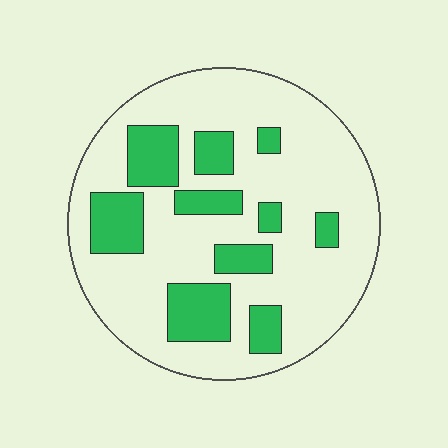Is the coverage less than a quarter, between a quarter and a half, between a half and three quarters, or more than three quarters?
Between a quarter and a half.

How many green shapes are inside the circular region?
10.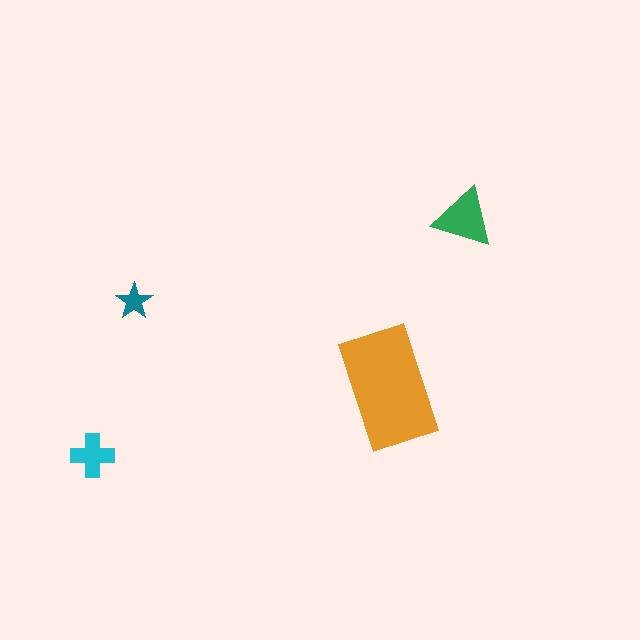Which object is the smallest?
The teal star.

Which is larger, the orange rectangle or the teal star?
The orange rectangle.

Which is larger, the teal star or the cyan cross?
The cyan cross.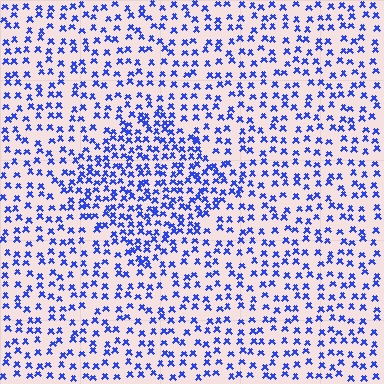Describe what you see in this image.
The image contains small blue elements arranged at two different densities. A diamond-shaped region is visible where the elements are more densely packed than the surrounding area.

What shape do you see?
I see a diamond.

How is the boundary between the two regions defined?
The boundary is defined by a change in element density (approximately 1.8x ratio). All elements are the same color, size, and shape.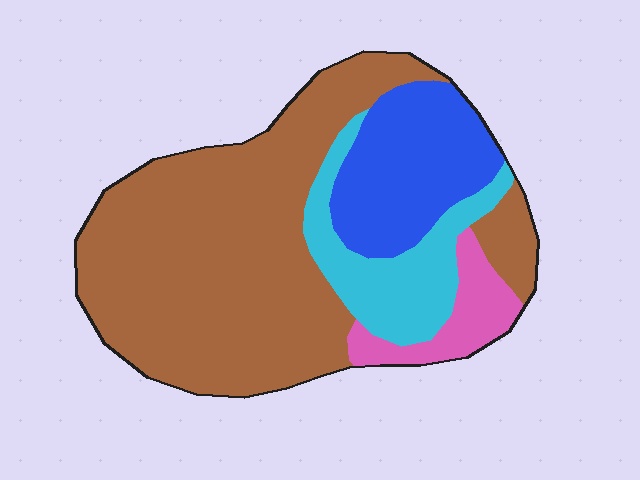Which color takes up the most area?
Brown, at roughly 60%.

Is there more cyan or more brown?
Brown.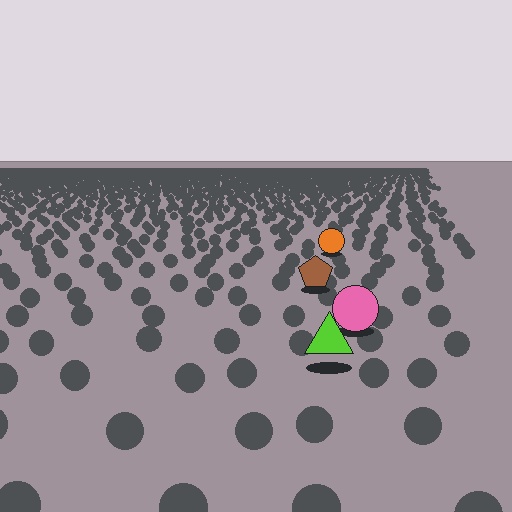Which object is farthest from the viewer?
The orange circle is farthest from the viewer. It appears smaller and the ground texture around it is denser.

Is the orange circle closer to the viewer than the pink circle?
No. The pink circle is closer — you can tell from the texture gradient: the ground texture is coarser near it.